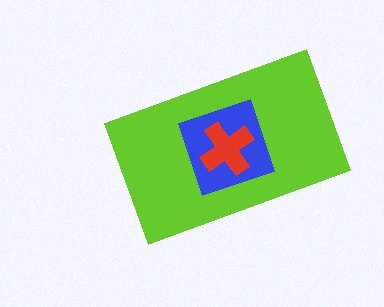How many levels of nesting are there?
3.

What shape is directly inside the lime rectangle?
The blue square.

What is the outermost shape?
The lime rectangle.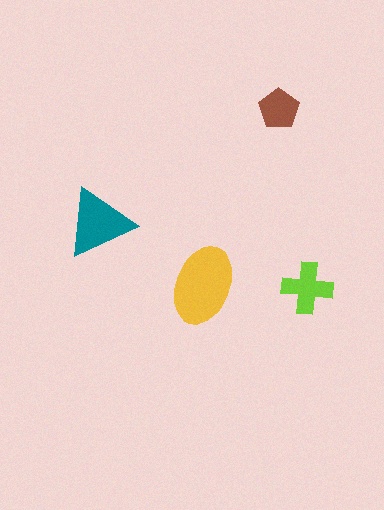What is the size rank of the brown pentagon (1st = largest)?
4th.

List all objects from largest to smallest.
The yellow ellipse, the teal triangle, the lime cross, the brown pentagon.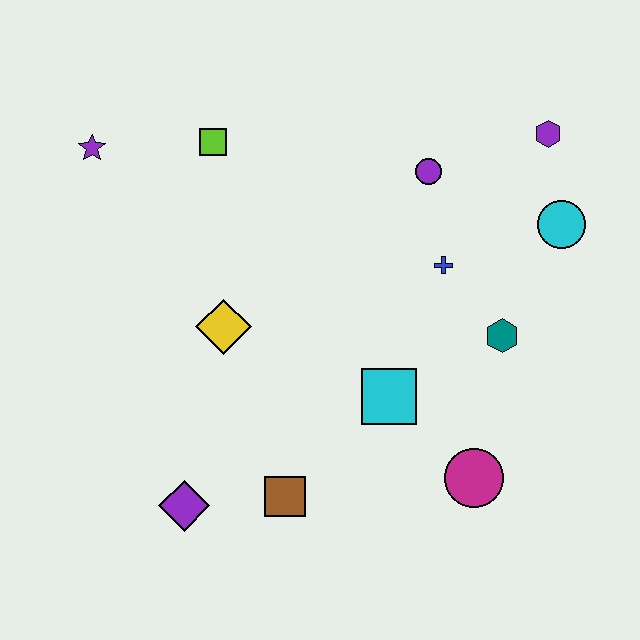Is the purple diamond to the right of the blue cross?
No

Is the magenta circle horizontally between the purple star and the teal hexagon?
Yes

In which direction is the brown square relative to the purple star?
The brown square is below the purple star.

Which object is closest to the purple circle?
The blue cross is closest to the purple circle.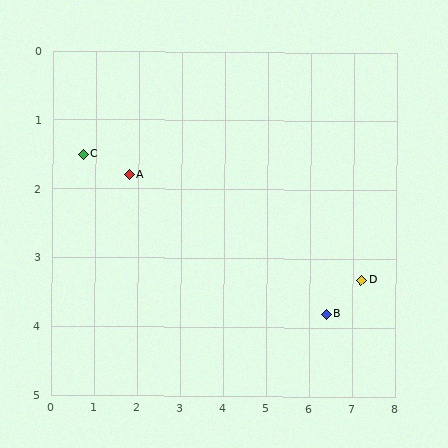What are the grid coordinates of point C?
Point C is at approximately (0.7, 1.5).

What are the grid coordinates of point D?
Point D is at approximately (7.2, 3.3).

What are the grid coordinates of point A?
Point A is at approximately (1.8, 1.8).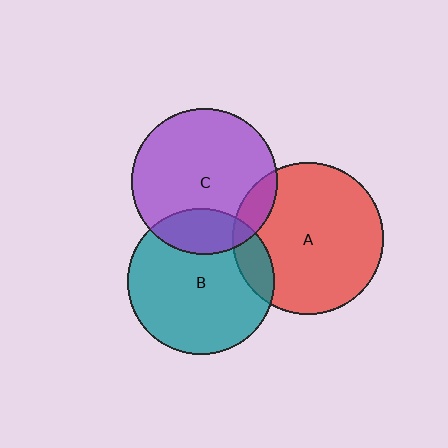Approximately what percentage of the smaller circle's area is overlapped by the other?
Approximately 20%.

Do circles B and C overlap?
Yes.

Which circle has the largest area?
Circle A (red).